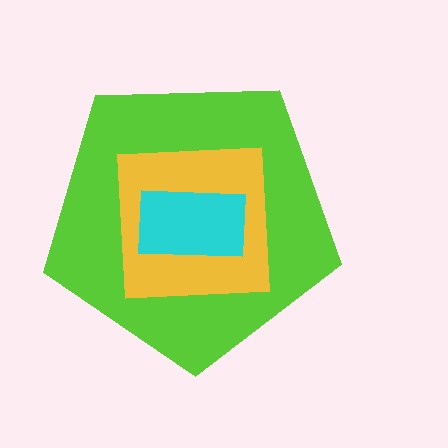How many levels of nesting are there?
3.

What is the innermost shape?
The cyan rectangle.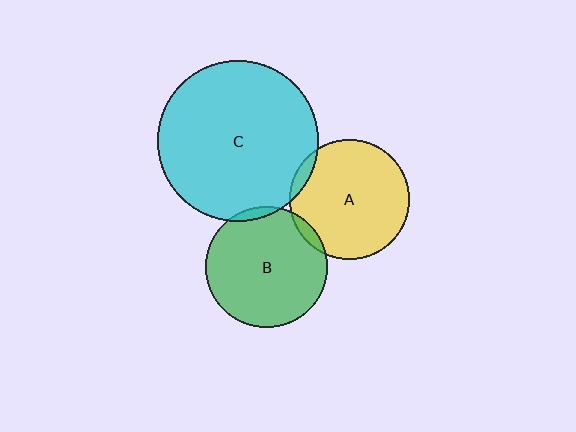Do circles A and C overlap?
Yes.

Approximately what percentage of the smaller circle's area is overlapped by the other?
Approximately 5%.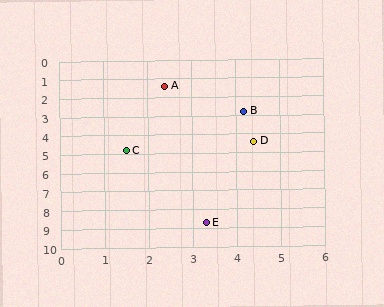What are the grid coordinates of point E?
Point E is at approximately (3.3, 8.7).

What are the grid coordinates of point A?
Point A is at approximately (2.4, 1.4).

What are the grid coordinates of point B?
Point B is at approximately (4.2, 2.8).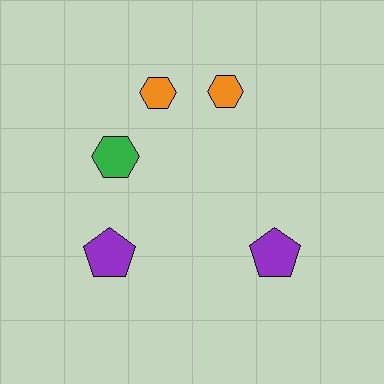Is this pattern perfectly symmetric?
No, the pattern is not perfectly symmetric. A green hexagon is missing from the right side.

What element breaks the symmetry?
A green hexagon is missing from the right side.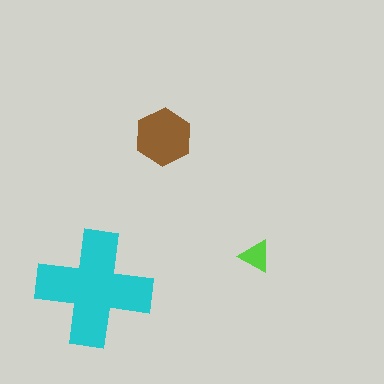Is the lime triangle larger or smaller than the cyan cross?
Smaller.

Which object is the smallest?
The lime triangle.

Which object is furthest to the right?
The lime triangle is rightmost.